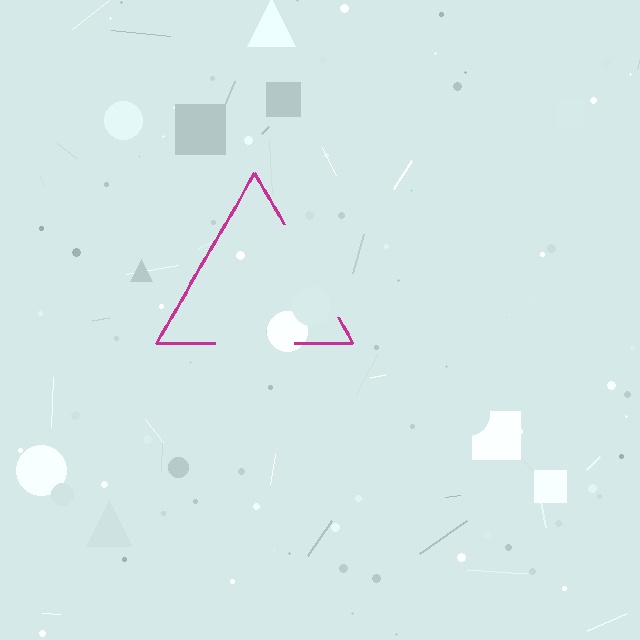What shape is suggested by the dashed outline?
The dashed outline suggests a triangle.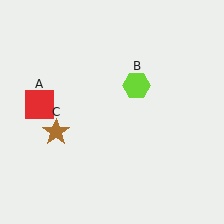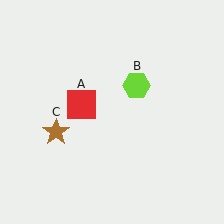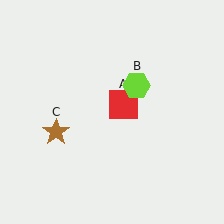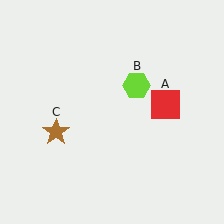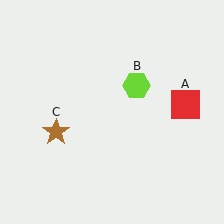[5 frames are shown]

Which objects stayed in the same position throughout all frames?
Lime hexagon (object B) and brown star (object C) remained stationary.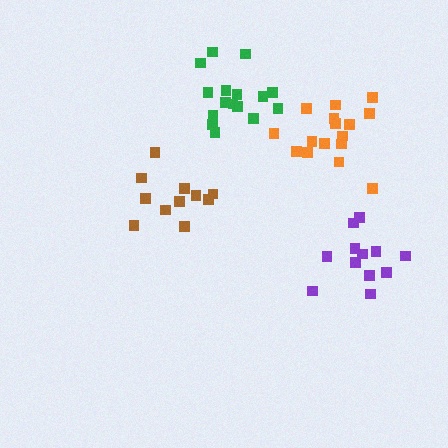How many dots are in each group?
Group 1: 16 dots, Group 2: 16 dots, Group 3: 13 dots, Group 4: 11 dots (56 total).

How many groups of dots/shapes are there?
There are 4 groups.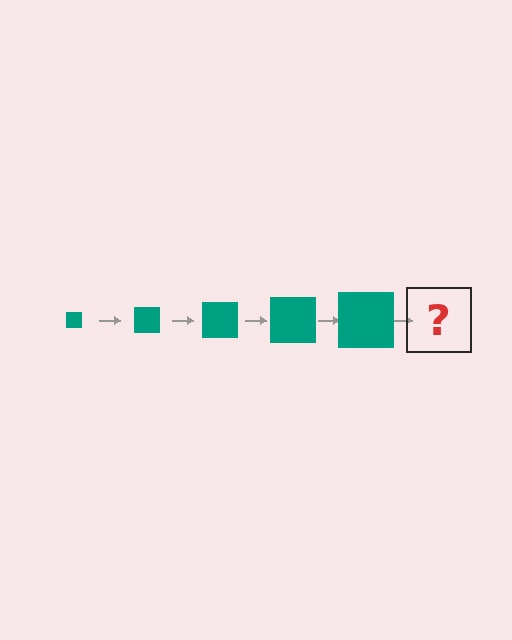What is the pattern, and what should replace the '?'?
The pattern is that the square gets progressively larger each step. The '?' should be a teal square, larger than the previous one.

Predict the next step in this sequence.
The next step is a teal square, larger than the previous one.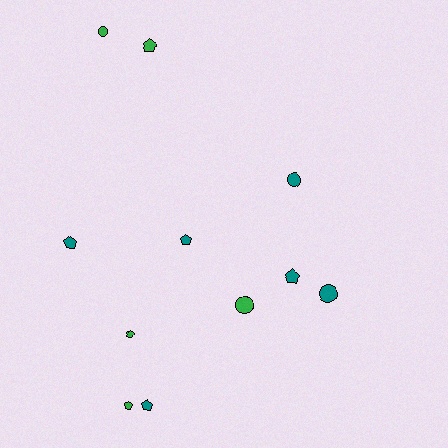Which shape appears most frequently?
Pentagon, with 7 objects.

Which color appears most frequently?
Teal, with 6 objects.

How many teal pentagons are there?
There are 4 teal pentagons.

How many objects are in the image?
There are 11 objects.